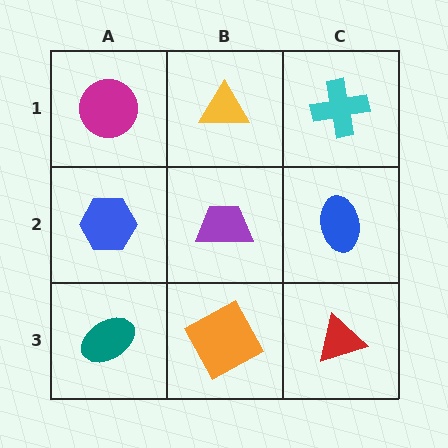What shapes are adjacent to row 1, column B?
A purple trapezoid (row 2, column B), a magenta circle (row 1, column A), a cyan cross (row 1, column C).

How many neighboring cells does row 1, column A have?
2.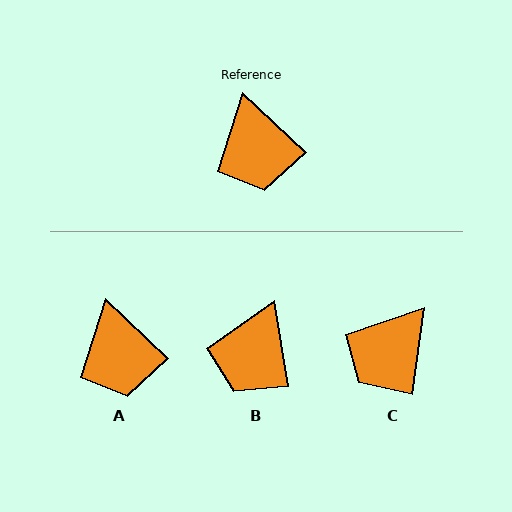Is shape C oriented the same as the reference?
No, it is off by about 54 degrees.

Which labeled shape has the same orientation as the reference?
A.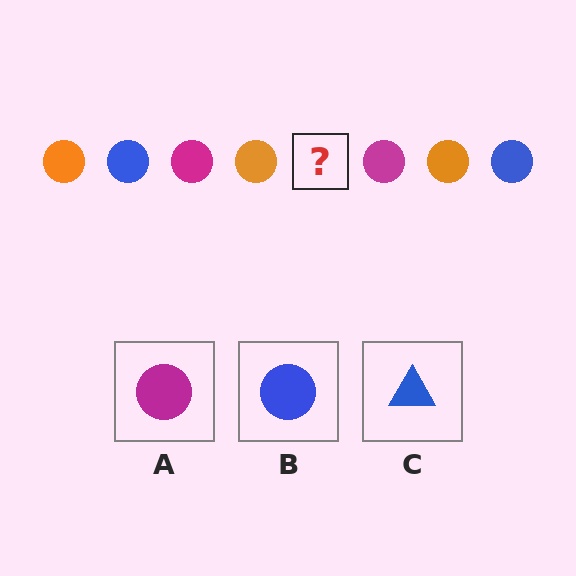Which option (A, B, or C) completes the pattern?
B.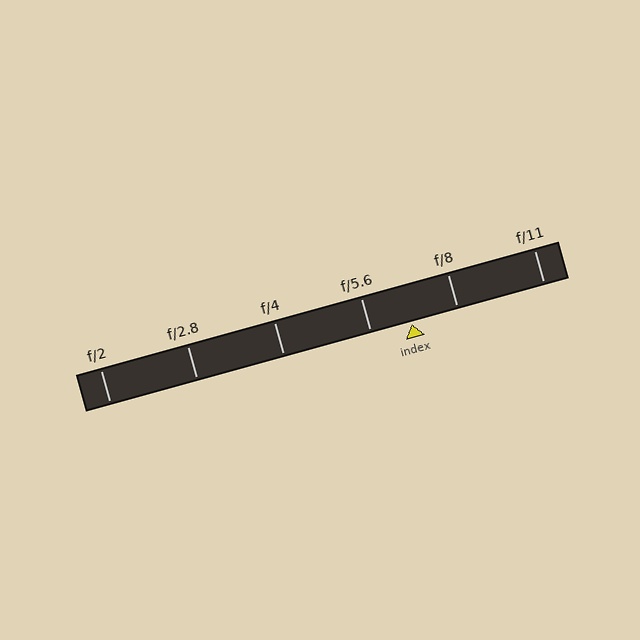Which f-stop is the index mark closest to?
The index mark is closest to f/5.6.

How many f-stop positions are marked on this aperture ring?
There are 6 f-stop positions marked.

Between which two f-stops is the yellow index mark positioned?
The index mark is between f/5.6 and f/8.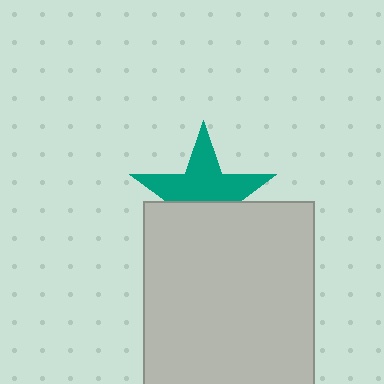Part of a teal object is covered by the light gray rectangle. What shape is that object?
It is a star.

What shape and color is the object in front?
The object in front is a light gray rectangle.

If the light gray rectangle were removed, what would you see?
You would see the complete teal star.